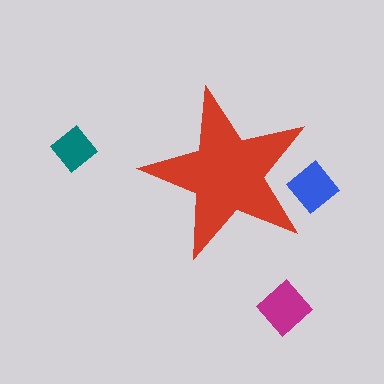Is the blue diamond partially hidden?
Yes, the blue diamond is partially hidden behind the red star.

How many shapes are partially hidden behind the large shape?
1 shape is partially hidden.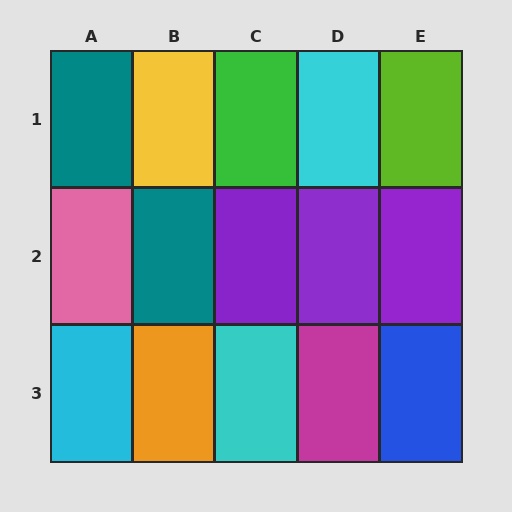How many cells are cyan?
3 cells are cyan.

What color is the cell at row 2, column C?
Purple.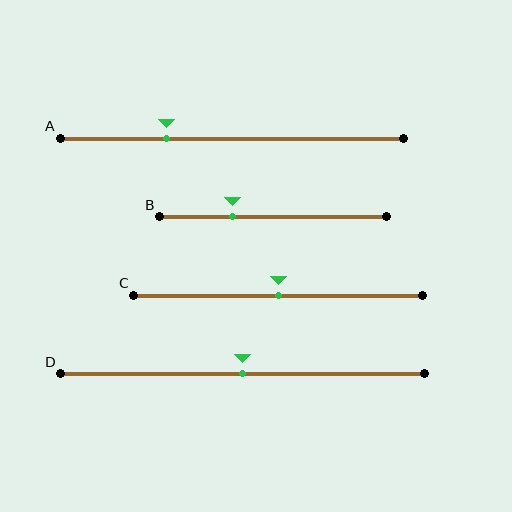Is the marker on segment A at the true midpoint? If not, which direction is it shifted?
No, the marker on segment A is shifted to the left by about 19% of the segment length.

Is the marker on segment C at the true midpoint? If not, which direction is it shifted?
Yes, the marker on segment C is at the true midpoint.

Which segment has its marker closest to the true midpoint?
Segment C has its marker closest to the true midpoint.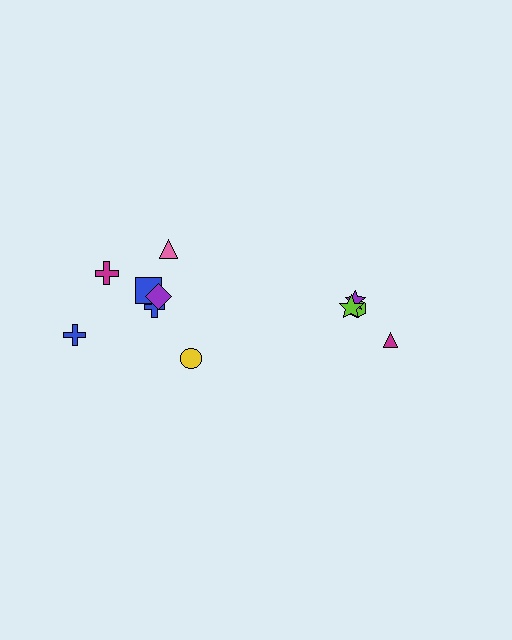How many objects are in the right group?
There are 4 objects.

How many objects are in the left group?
There are 7 objects.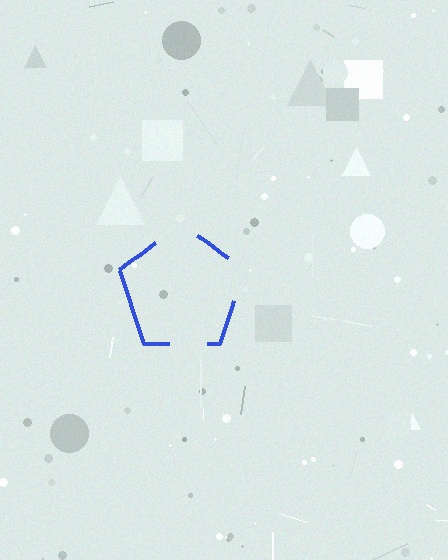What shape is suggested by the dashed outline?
The dashed outline suggests a pentagon.